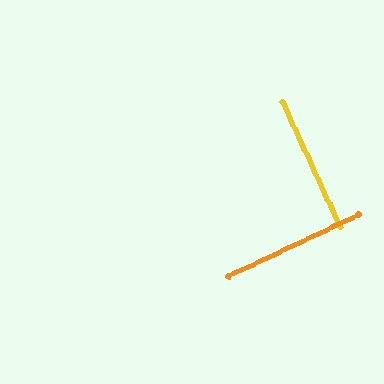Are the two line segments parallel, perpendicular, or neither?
Perpendicular — they meet at approximately 89°.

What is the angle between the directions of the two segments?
Approximately 89 degrees.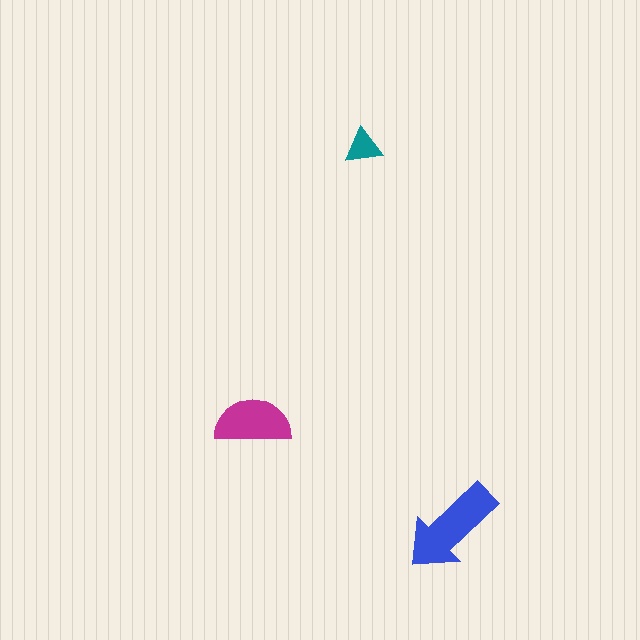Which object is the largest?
The blue arrow.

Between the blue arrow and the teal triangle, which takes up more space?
The blue arrow.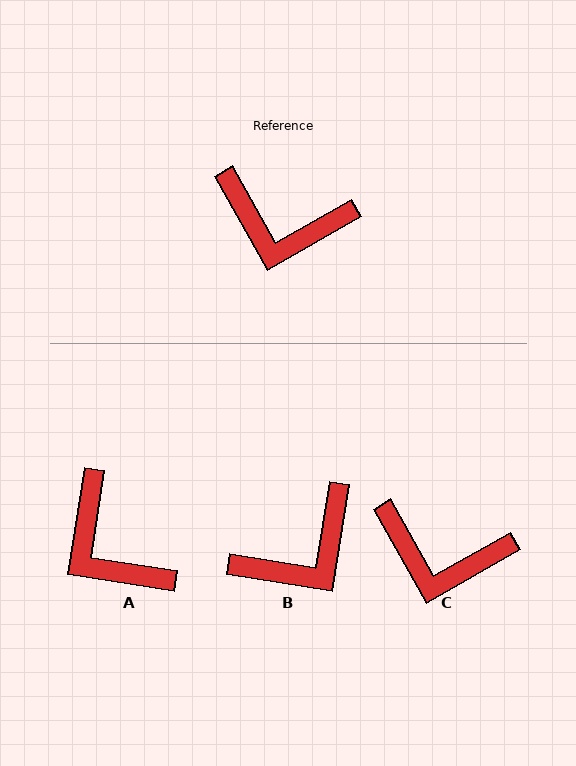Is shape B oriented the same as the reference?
No, it is off by about 51 degrees.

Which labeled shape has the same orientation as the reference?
C.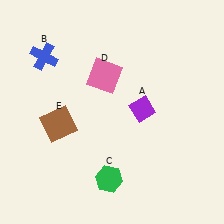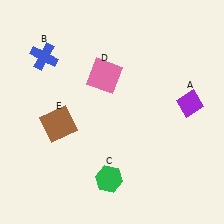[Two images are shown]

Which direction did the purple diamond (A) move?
The purple diamond (A) moved right.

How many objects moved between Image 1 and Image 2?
1 object moved between the two images.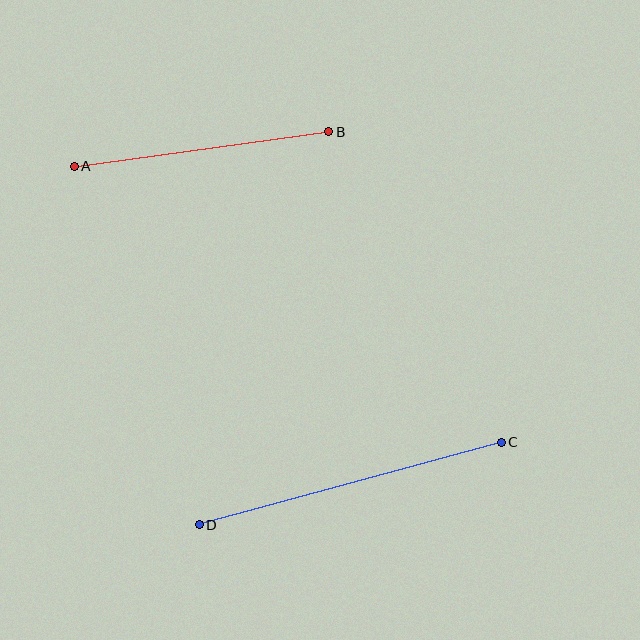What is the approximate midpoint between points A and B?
The midpoint is at approximately (201, 149) pixels.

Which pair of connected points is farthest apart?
Points C and D are farthest apart.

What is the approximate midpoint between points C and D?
The midpoint is at approximately (350, 483) pixels.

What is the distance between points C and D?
The distance is approximately 313 pixels.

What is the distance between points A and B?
The distance is approximately 257 pixels.